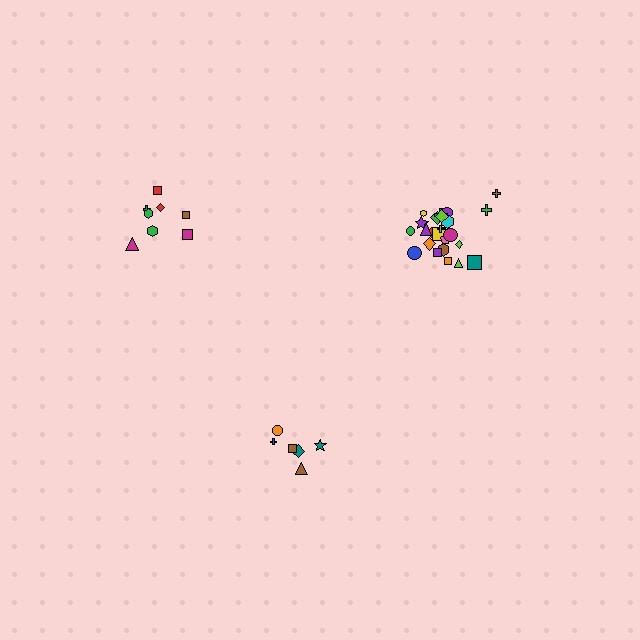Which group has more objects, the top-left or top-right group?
The top-right group.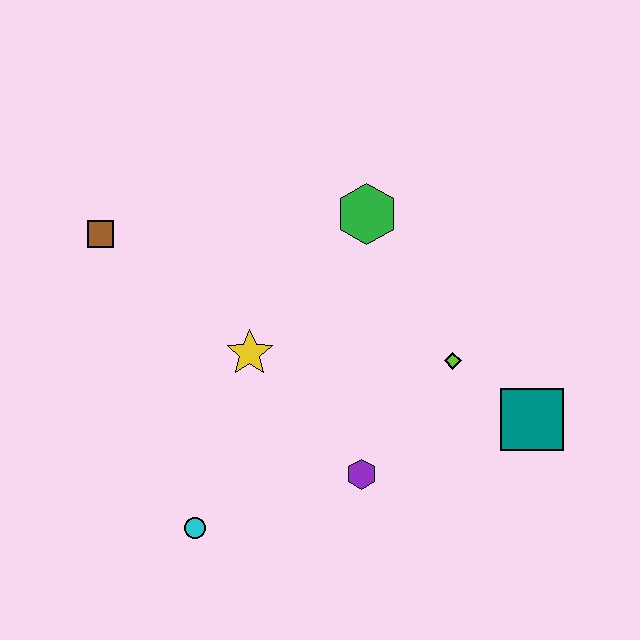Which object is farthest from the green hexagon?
The cyan circle is farthest from the green hexagon.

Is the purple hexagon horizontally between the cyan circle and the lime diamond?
Yes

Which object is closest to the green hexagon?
The lime diamond is closest to the green hexagon.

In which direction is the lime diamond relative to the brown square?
The lime diamond is to the right of the brown square.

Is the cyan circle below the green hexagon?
Yes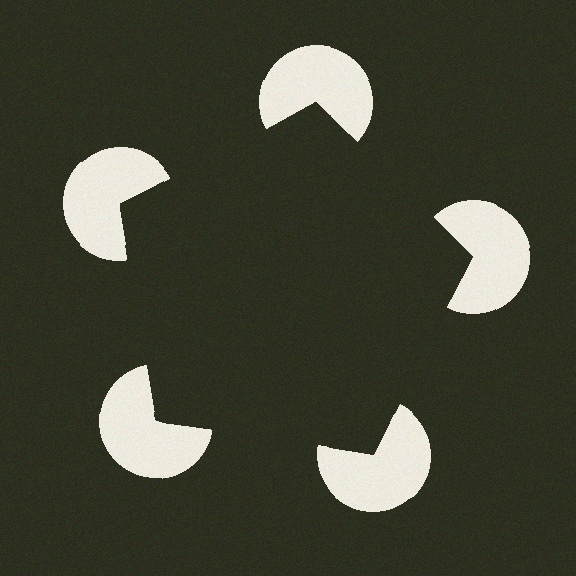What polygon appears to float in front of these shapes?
An illusory pentagon — its edges are inferred from the aligned wedge cuts in the pac-man discs, not physically drawn.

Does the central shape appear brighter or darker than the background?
It typically appears slightly darker than the background, even though no actual brightness change is drawn.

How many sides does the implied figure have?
5 sides.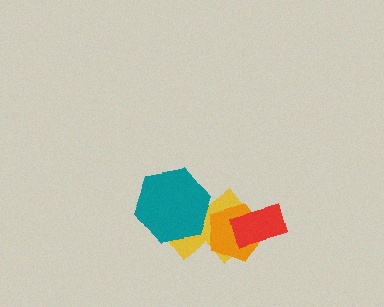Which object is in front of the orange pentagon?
The red rectangle is in front of the orange pentagon.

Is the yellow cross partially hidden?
Yes, it is partially covered by another shape.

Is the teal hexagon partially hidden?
No, no other shape covers it.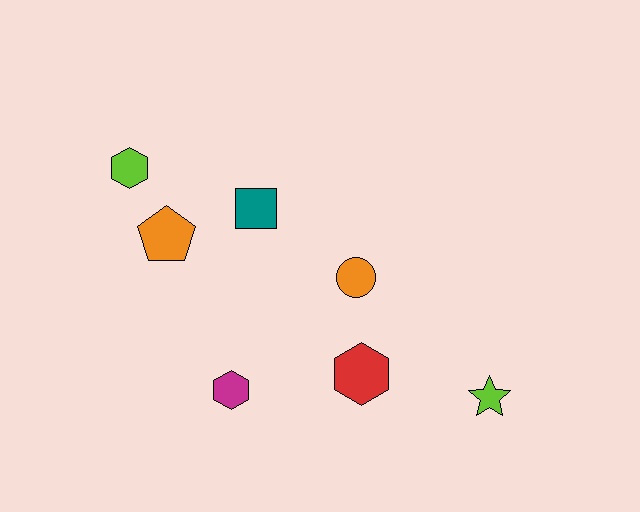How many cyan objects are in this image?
There are no cyan objects.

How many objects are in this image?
There are 7 objects.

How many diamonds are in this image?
There are no diamonds.